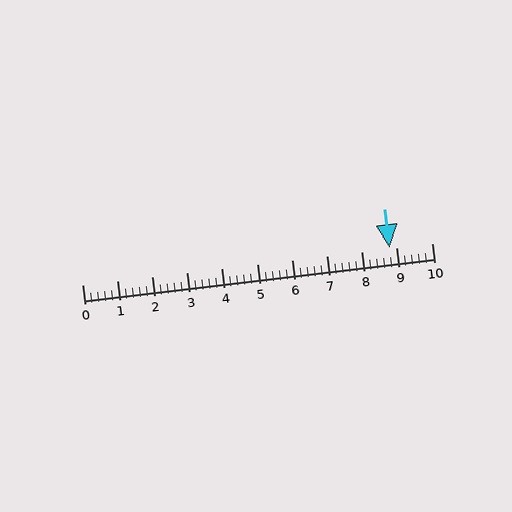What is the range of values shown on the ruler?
The ruler shows values from 0 to 10.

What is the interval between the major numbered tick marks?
The major tick marks are spaced 1 units apart.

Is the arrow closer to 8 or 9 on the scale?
The arrow is closer to 9.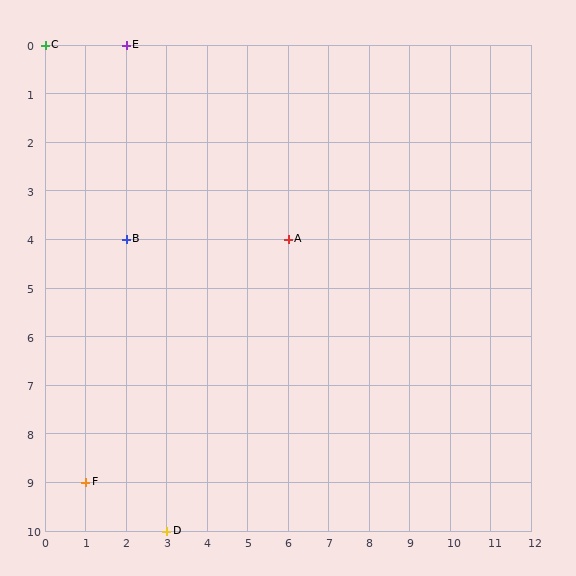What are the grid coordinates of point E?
Point E is at grid coordinates (2, 0).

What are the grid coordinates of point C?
Point C is at grid coordinates (0, 0).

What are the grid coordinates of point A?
Point A is at grid coordinates (6, 4).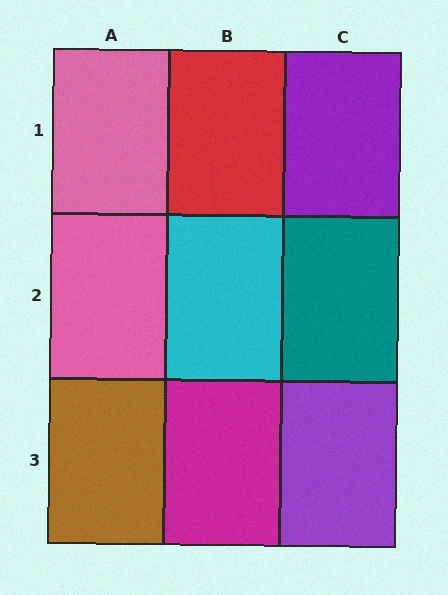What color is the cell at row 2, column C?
Teal.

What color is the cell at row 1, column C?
Purple.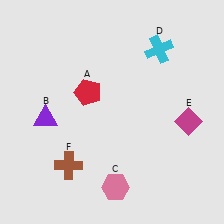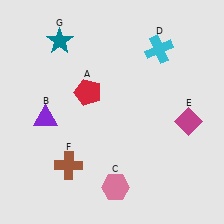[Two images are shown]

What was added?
A teal star (G) was added in Image 2.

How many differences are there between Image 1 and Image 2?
There is 1 difference between the two images.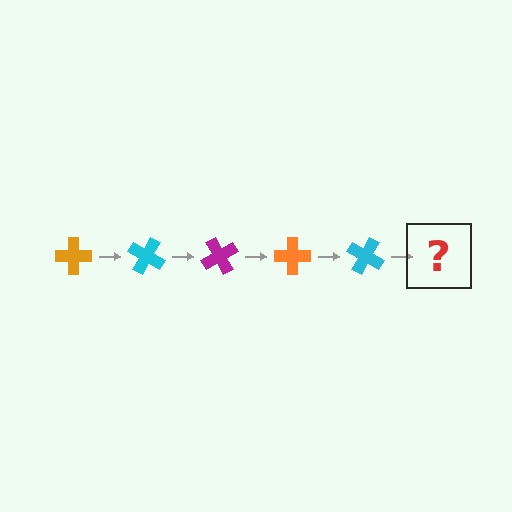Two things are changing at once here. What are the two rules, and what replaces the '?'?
The two rules are that it rotates 30 degrees each step and the color cycles through orange, cyan, and magenta. The '?' should be a magenta cross, rotated 150 degrees from the start.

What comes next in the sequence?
The next element should be a magenta cross, rotated 150 degrees from the start.